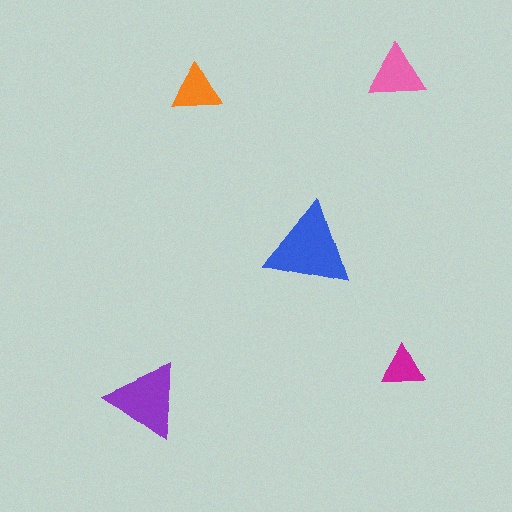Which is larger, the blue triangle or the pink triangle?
The blue one.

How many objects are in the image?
There are 5 objects in the image.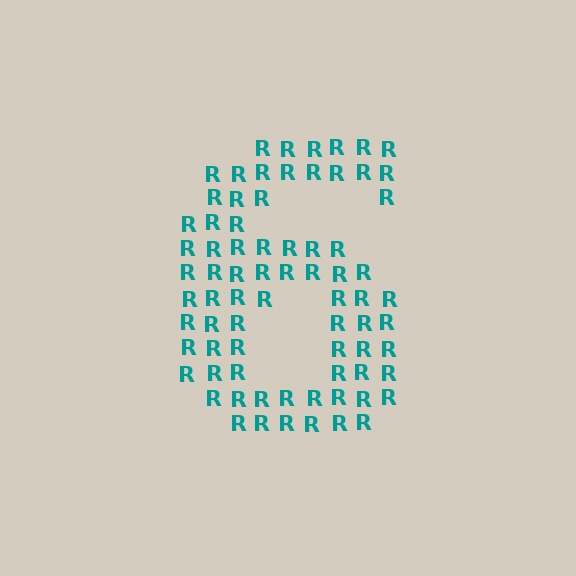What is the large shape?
The large shape is the digit 6.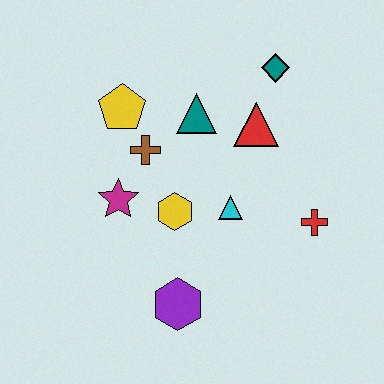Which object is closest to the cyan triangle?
The yellow hexagon is closest to the cyan triangle.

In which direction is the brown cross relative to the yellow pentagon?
The brown cross is below the yellow pentagon.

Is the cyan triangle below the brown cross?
Yes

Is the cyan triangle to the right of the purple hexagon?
Yes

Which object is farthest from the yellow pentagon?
The red cross is farthest from the yellow pentagon.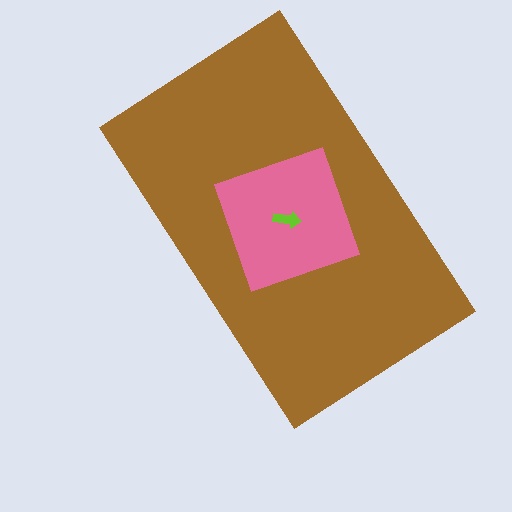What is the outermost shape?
The brown rectangle.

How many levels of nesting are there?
3.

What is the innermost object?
The lime arrow.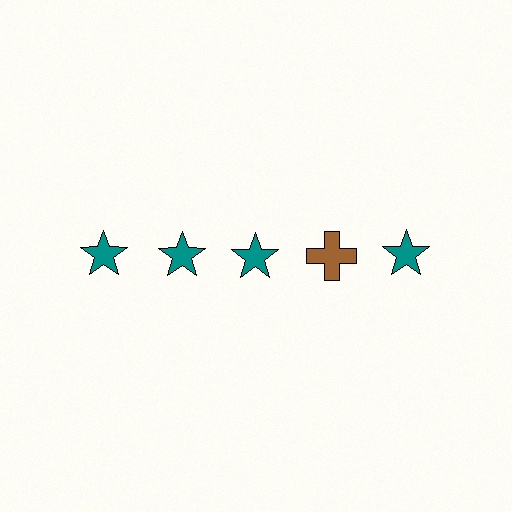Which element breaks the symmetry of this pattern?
The brown cross in the top row, second from right column breaks the symmetry. All other shapes are teal stars.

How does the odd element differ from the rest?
It differs in both color (brown instead of teal) and shape (cross instead of star).